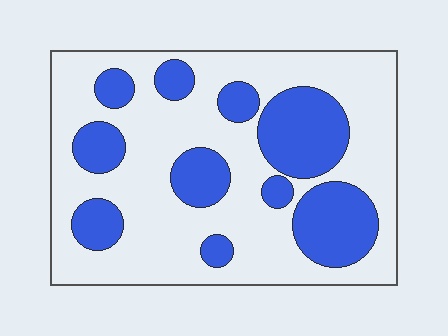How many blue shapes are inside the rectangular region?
10.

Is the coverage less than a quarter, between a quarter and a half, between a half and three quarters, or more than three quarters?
Between a quarter and a half.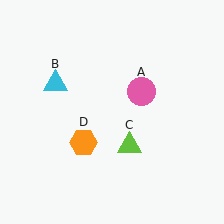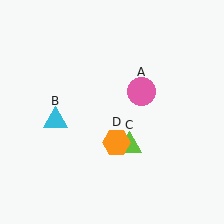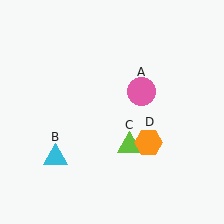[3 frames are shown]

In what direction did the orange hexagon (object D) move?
The orange hexagon (object D) moved right.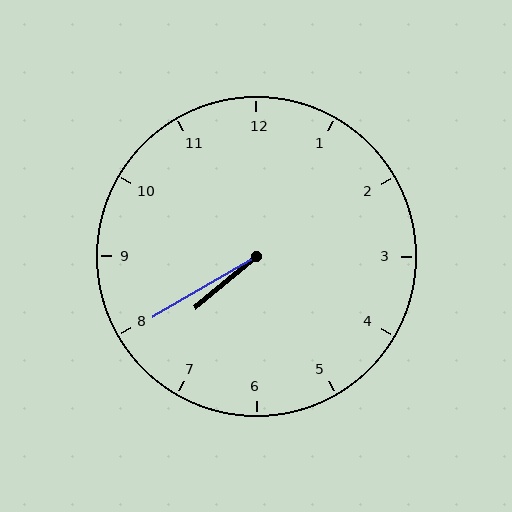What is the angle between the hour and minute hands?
Approximately 10 degrees.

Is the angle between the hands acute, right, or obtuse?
It is acute.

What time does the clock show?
7:40.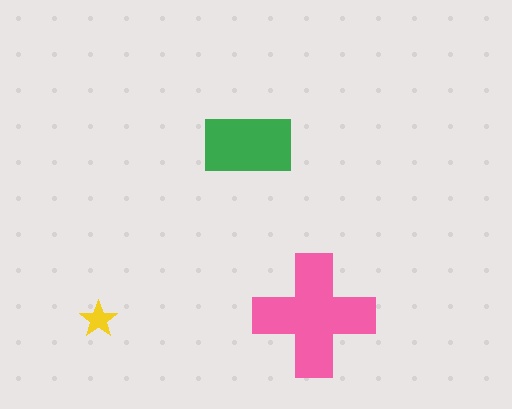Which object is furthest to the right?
The pink cross is rightmost.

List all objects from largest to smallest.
The pink cross, the green rectangle, the yellow star.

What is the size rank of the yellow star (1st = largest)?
3rd.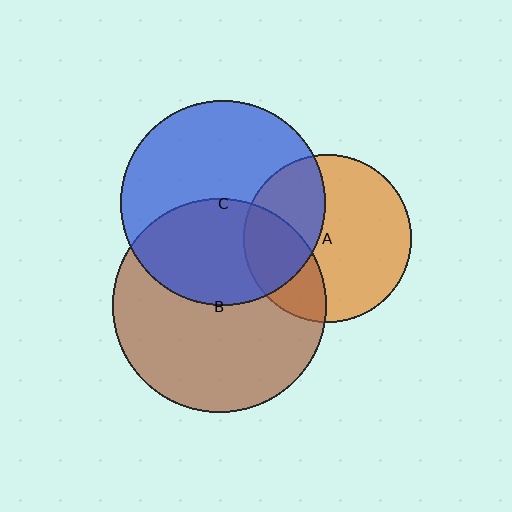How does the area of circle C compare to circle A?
Approximately 1.5 times.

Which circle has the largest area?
Circle B (brown).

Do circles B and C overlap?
Yes.